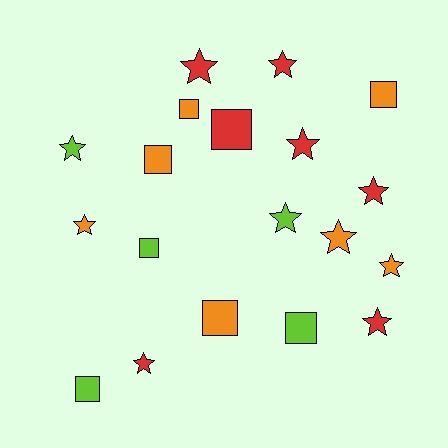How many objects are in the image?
There are 19 objects.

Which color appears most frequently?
Orange, with 7 objects.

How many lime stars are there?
There are 2 lime stars.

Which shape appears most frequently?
Star, with 11 objects.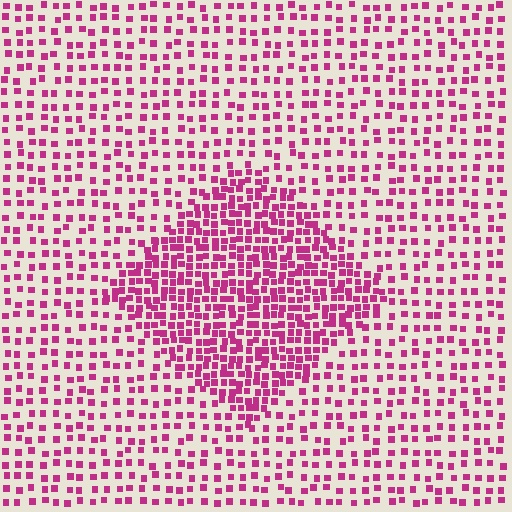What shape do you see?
I see a diamond.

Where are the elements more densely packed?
The elements are more densely packed inside the diamond boundary.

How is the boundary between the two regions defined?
The boundary is defined by a change in element density (approximately 2.2x ratio). All elements are the same color, size, and shape.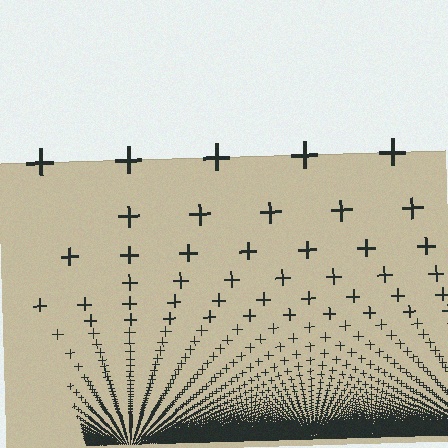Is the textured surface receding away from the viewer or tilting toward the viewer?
The surface appears to tilt toward the viewer. Texture elements get larger and sparser toward the top.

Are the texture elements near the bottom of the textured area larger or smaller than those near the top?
Smaller. The gradient is inverted — elements near the bottom are smaller and denser.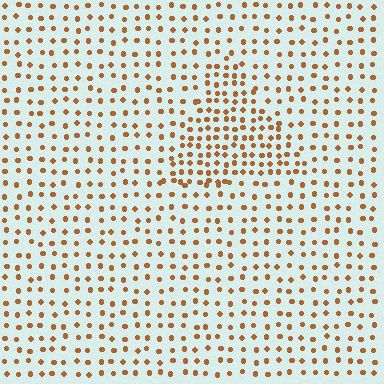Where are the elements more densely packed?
The elements are more densely packed inside the triangle boundary.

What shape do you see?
I see a triangle.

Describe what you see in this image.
The image contains small brown elements arranged at two different densities. A triangle-shaped region is visible where the elements are more densely packed than the surrounding area.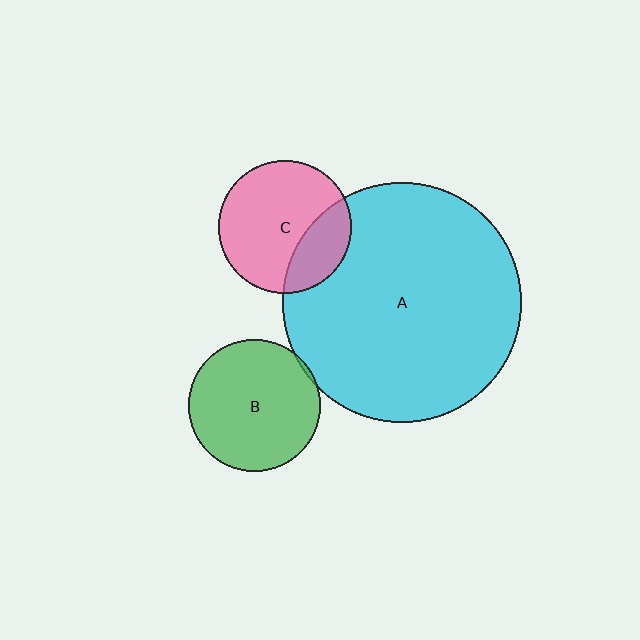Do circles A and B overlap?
Yes.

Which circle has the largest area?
Circle A (cyan).